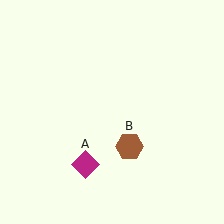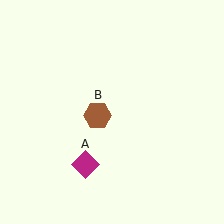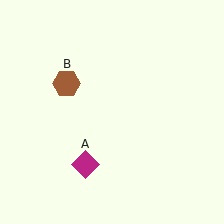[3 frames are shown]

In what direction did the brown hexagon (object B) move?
The brown hexagon (object B) moved up and to the left.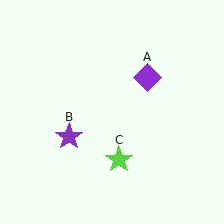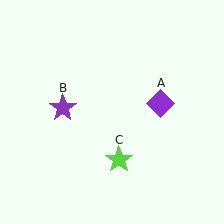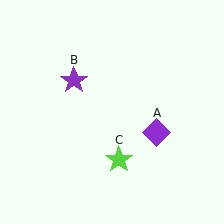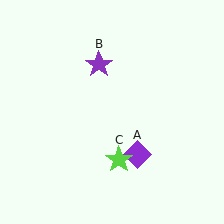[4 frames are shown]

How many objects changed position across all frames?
2 objects changed position: purple diamond (object A), purple star (object B).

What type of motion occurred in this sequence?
The purple diamond (object A), purple star (object B) rotated clockwise around the center of the scene.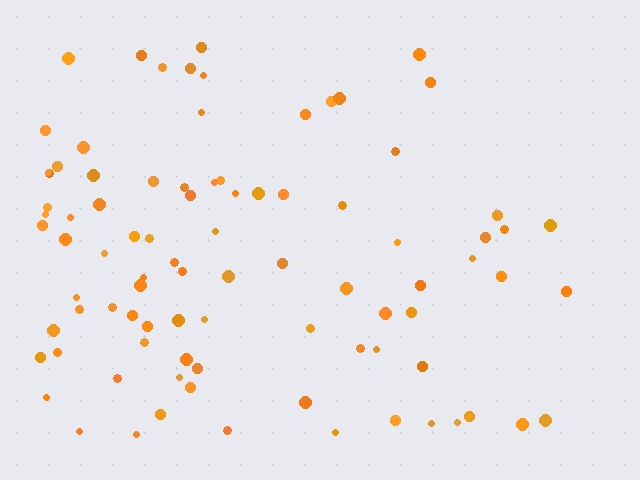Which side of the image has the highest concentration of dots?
The left.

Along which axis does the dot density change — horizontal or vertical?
Horizontal.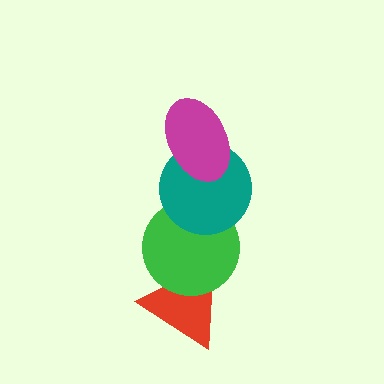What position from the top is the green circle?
The green circle is 3rd from the top.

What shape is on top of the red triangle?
The green circle is on top of the red triangle.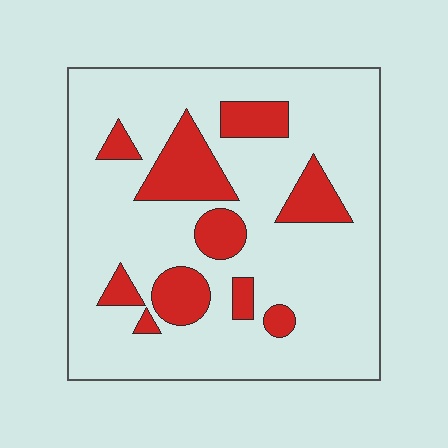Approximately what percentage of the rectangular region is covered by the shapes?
Approximately 20%.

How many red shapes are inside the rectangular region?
10.